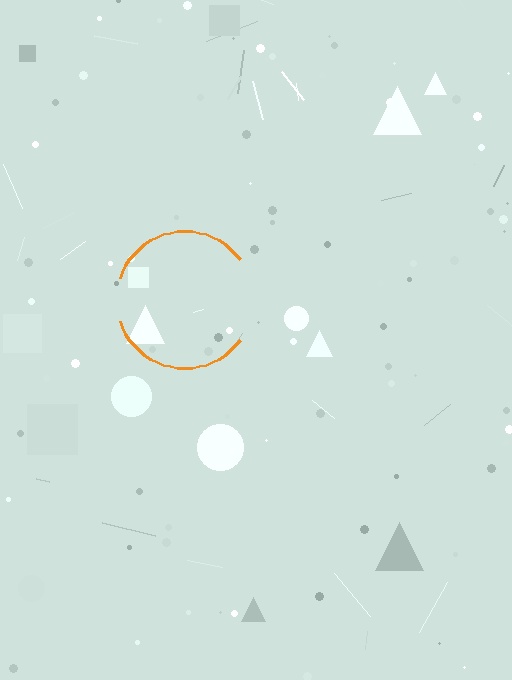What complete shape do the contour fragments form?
The contour fragments form a circle.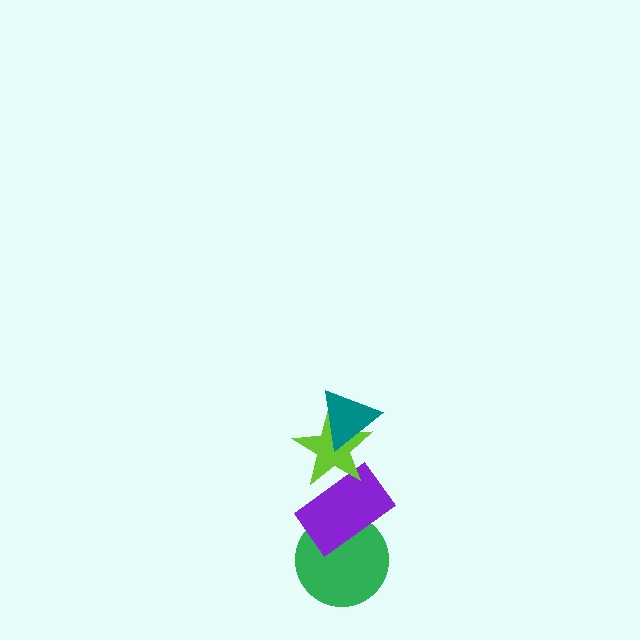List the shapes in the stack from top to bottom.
From top to bottom: the teal triangle, the lime star, the purple rectangle, the green circle.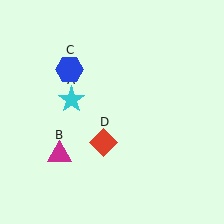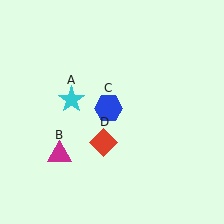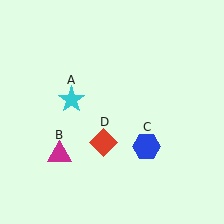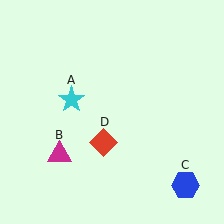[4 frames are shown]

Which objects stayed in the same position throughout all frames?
Cyan star (object A) and magenta triangle (object B) and red diamond (object D) remained stationary.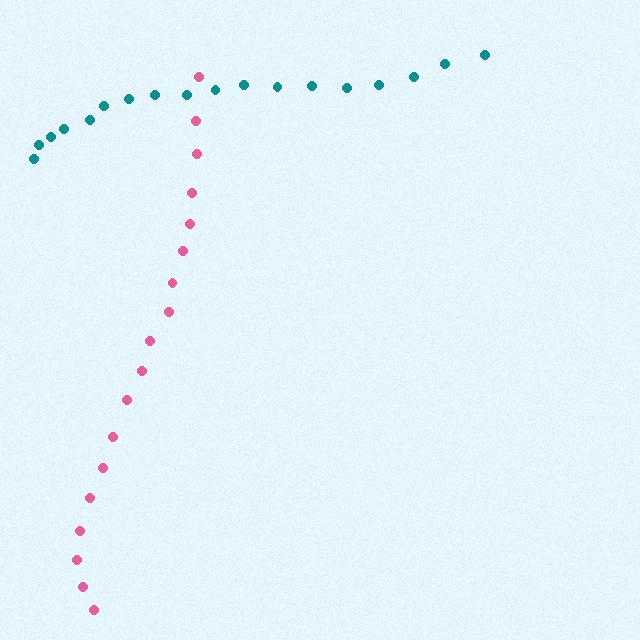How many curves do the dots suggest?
There are 2 distinct paths.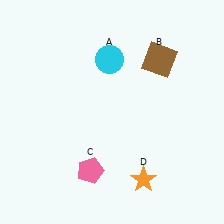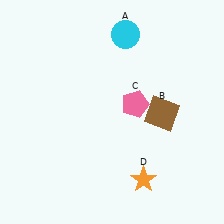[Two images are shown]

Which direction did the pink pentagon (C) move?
The pink pentagon (C) moved up.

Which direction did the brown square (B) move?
The brown square (B) moved down.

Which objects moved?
The objects that moved are: the cyan circle (A), the brown square (B), the pink pentagon (C).